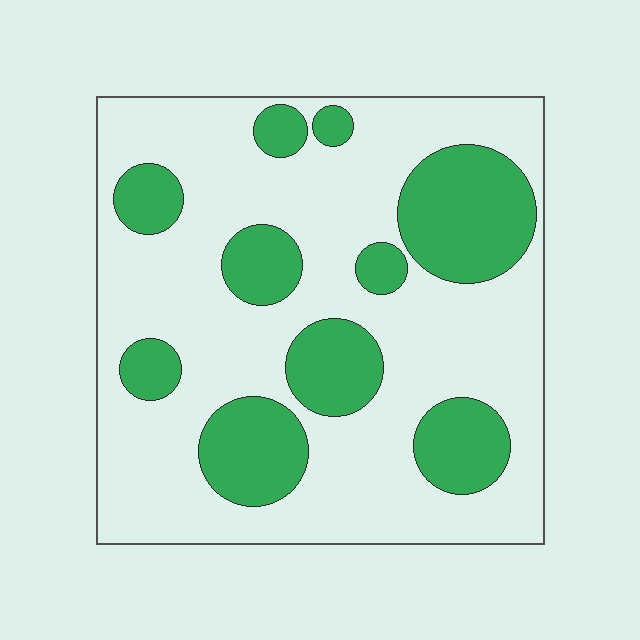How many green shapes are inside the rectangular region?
10.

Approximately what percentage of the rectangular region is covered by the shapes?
Approximately 30%.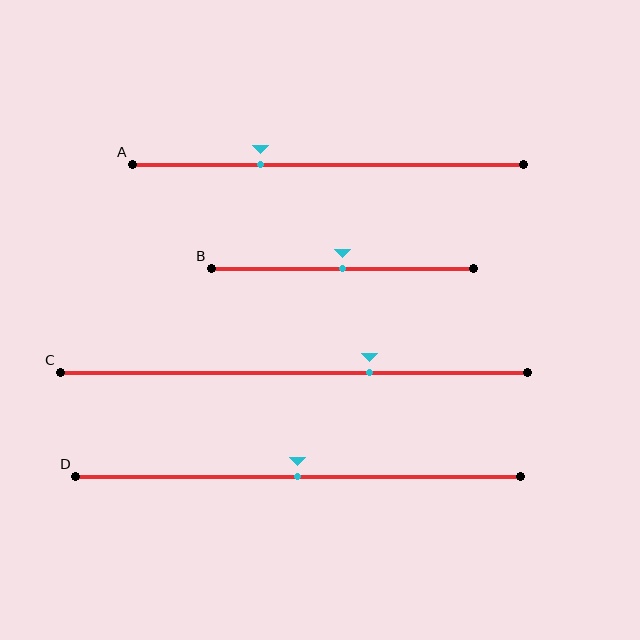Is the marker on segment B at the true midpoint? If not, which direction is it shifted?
Yes, the marker on segment B is at the true midpoint.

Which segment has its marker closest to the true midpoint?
Segment B has its marker closest to the true midpoint.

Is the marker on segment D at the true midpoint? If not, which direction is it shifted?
Yes, the marker on segment D is at the true midpoint.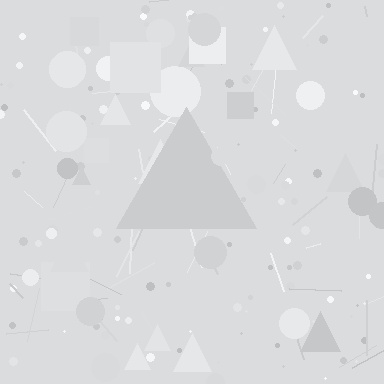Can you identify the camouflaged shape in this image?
The camouflaged shape is a triangle.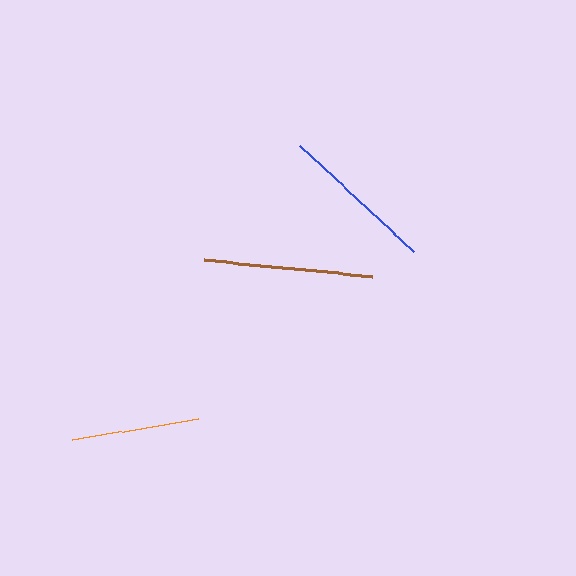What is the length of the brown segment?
The brown segment is approximately 169 pixels long.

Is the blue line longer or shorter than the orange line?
The blue line is longer than the orange line.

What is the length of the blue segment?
The blue segment is approximately 156 pixels long.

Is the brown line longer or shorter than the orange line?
The brown line is longer than the orange line.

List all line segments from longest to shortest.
From longest to shortest: brown, blue, orange.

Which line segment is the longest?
The brown line is the longest at approximately 169 pixels.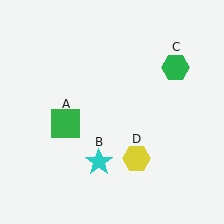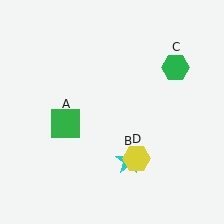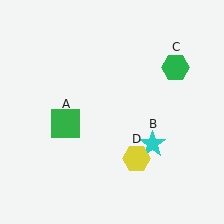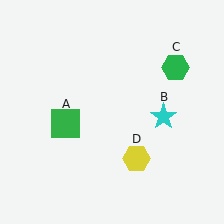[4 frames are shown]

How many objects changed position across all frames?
1 object changed position: cyan star (object B).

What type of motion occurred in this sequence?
The cyan star (object B) rotated counterclockwise around the center of the scene.